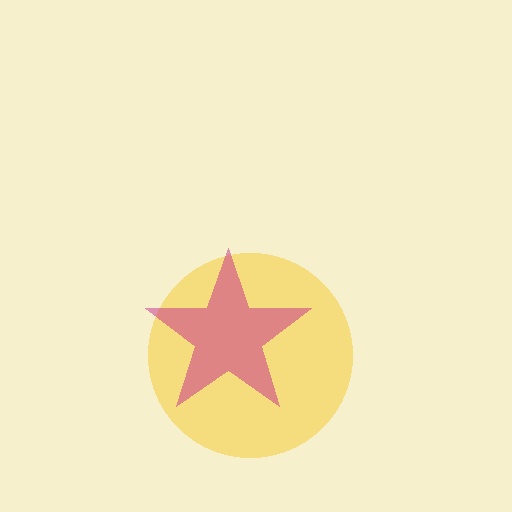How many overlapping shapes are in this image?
There are 2 overlapping shapes in the image.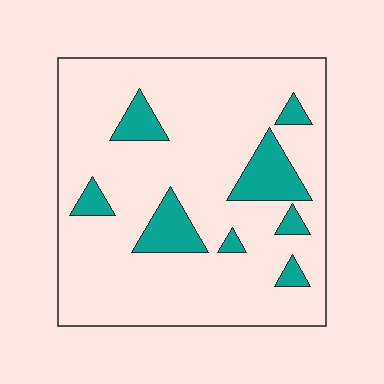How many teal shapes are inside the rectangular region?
8.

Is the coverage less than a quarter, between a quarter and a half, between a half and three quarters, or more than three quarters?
Less than a quarter.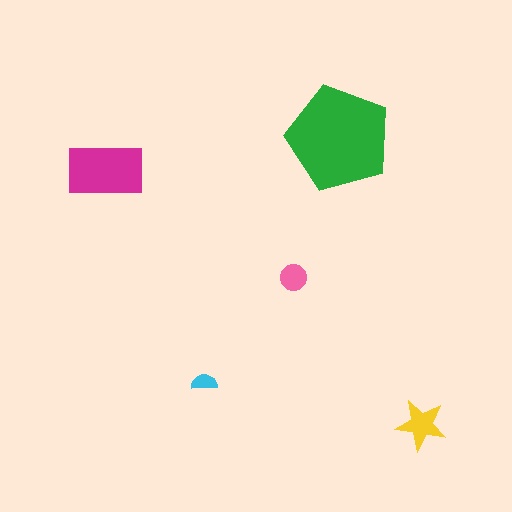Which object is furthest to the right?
The yellow star is rightmost.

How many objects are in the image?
There are 5 objects in the image.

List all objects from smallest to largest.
The cyan semicircle, the pink circle, the yellow star, the magenta rectangle, the green pentagon.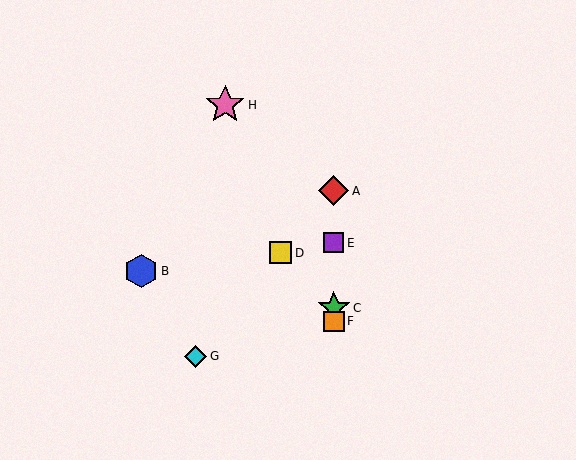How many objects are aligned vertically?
4 objects (A, C, E, F) are aligned vertically.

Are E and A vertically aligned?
Yes, both are at x≈334.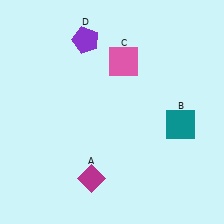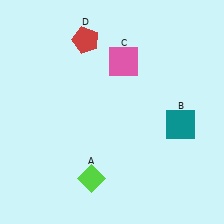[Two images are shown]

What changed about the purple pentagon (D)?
In Image 1, D is purple. In Image 2, it changed to red.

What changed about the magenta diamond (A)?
In Image 1, A is magenta. In Image 2, it changed to lime.